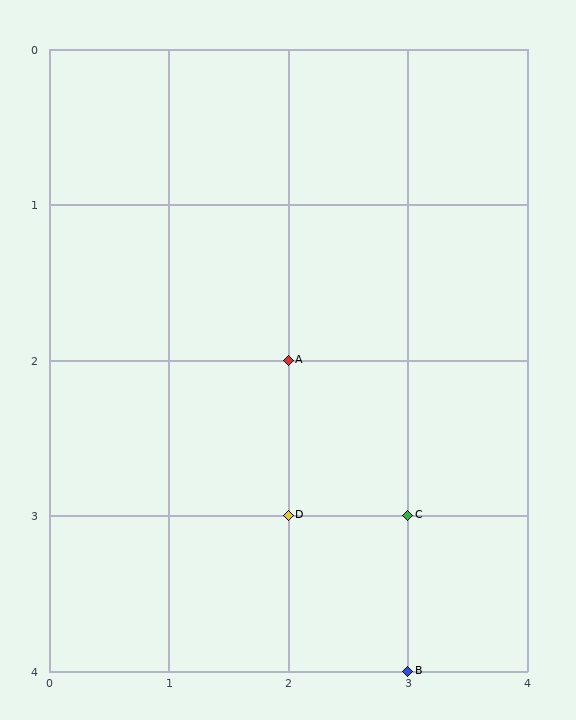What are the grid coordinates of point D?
Point D is at grid coordinates (2, 3).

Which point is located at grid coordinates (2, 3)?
Point D is at (2, 3).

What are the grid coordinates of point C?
Point C is at grid coordinates (3, 3).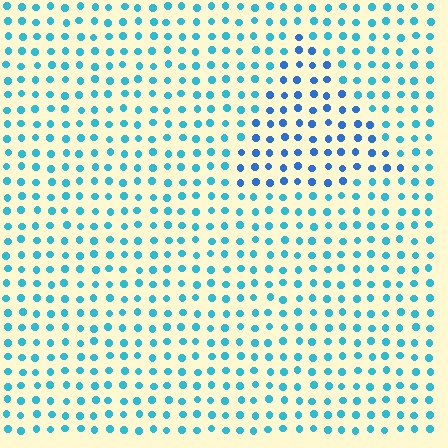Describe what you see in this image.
The image is filled with small cyan elements in a uniform arrangement. A triangle-shaped region is visible where the elements are tinted to a slightly different hue, forming a subtle color boundary.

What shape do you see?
I see a triangle.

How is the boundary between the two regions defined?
The boundary is defined purely by a slight shift in hue (about 28 degrees). Spacing, size, and orientation are identical on both sides.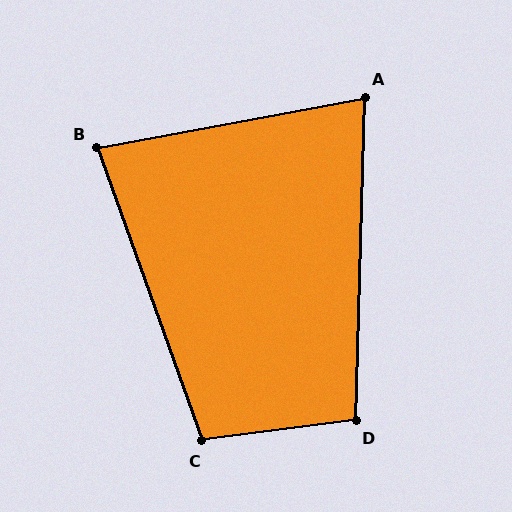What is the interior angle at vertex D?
Approximately 99 degrees (obtuse).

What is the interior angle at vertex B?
Approximately 81 degrees (acute).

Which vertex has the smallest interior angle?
A, at approximately 78 degrees.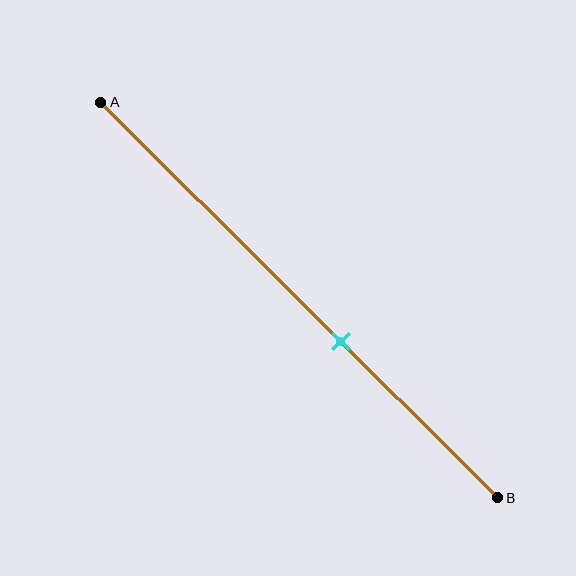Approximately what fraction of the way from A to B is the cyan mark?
The cyan mark is approximately 60% of the way from A to B.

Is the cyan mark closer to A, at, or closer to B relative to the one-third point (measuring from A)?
The cyan mark is closer to point B than the one-third point of segment AB.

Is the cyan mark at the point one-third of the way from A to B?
No, the mark is at about 60% from A, not at the 33% one-third point.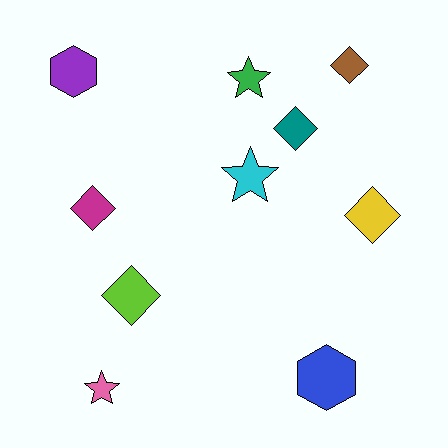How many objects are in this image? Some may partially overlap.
There are 10 objects.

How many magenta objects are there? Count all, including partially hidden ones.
There is 1 magenta object.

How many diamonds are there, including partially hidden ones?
There are 5 diamonds.